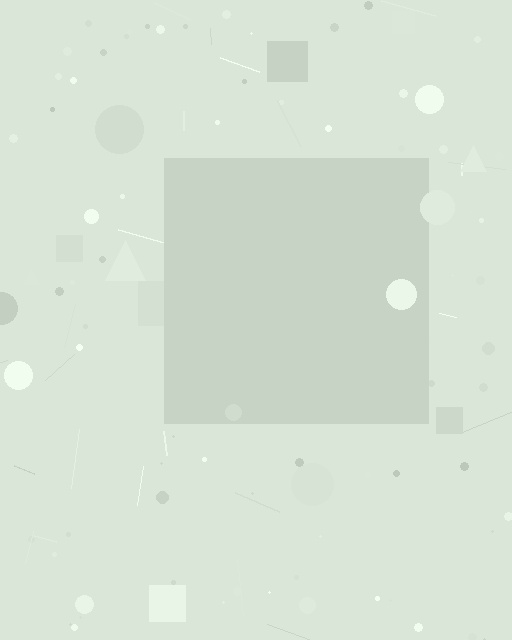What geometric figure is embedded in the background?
A square is embedded in the background.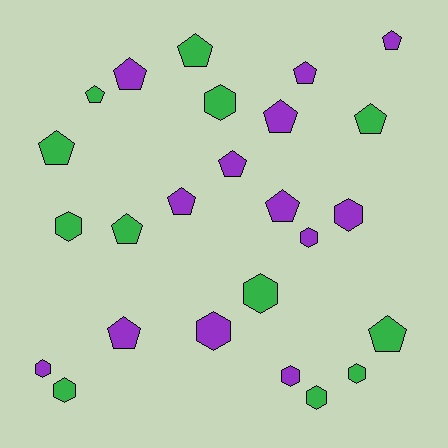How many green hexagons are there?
There are 6 green hexagons.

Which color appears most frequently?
Purple, with 13 objects.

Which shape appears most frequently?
Pentagon, with 14 objects.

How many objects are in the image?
There are 25 objects.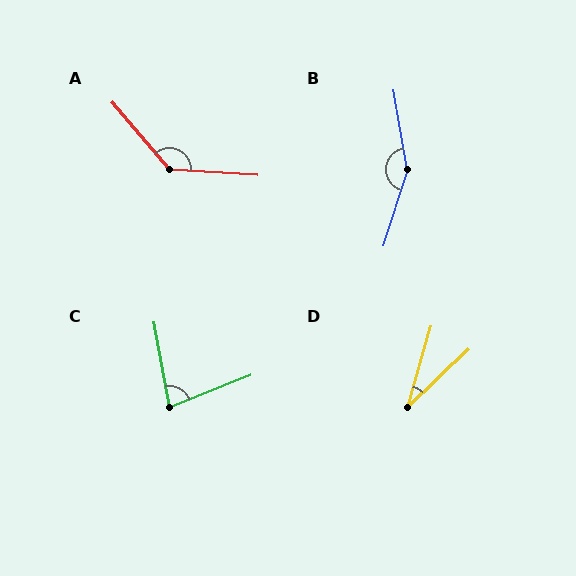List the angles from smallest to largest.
D (30°), C (79°), A (134°), B (152°).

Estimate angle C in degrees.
Approximately 79 degrees.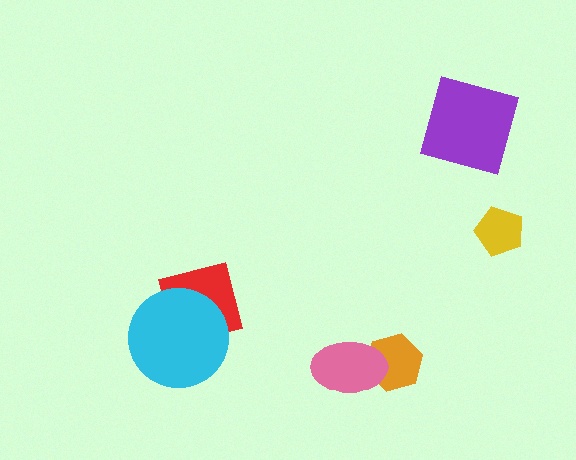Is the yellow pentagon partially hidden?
No, no other shape covers it.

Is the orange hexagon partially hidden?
Yes, it is partially covered by another shape.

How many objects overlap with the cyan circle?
1 object overlaps with the cyan circle.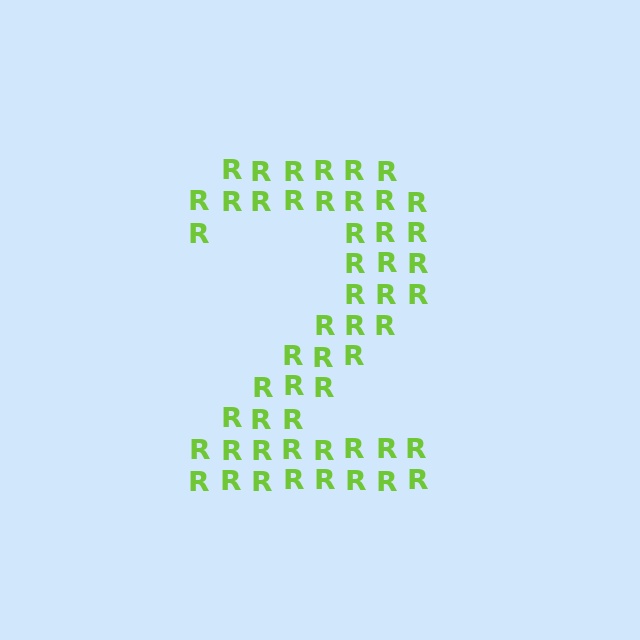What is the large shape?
The large shape is the digit 2.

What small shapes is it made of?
It is made of small letter R's.